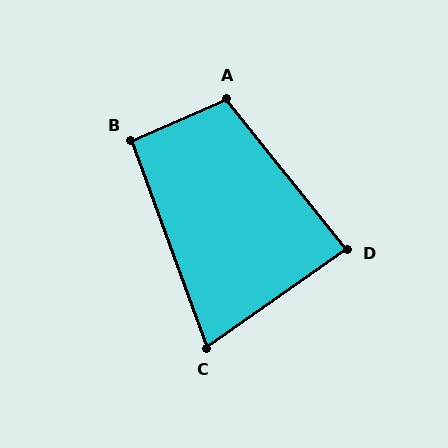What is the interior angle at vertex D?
Approximately 86 degrees (approximately right).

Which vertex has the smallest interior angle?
C, at approximately 75 degrees.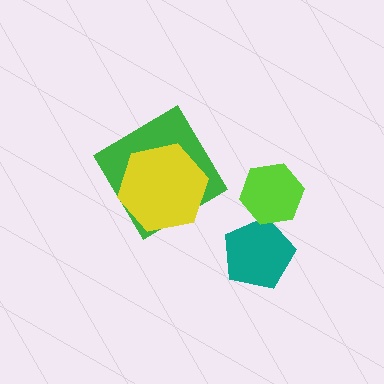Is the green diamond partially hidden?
Yes, it is partially covered by another shape.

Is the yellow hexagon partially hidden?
No, no other shape covers it.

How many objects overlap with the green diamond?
1 object overlaps with the green diamond.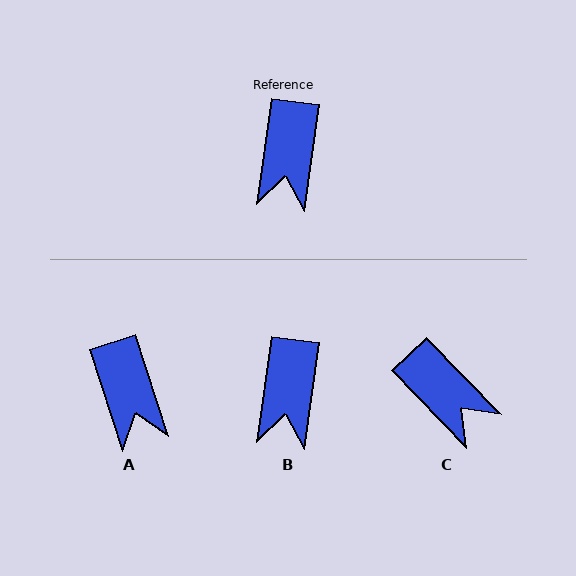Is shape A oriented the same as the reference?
No, it is off by about 26 degrees.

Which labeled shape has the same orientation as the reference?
B.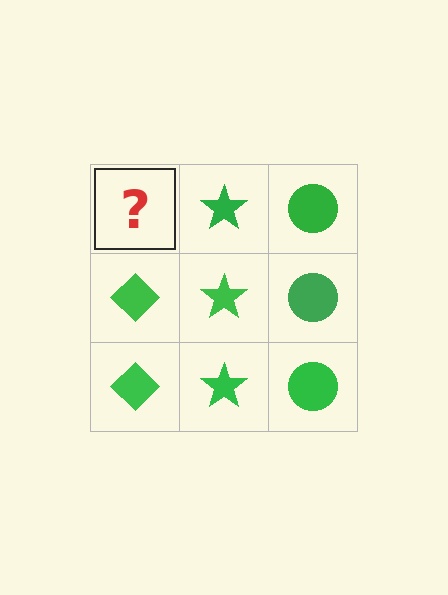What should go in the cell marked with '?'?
The missing cell should contain a green diamond.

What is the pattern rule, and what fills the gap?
The rule is that each column has a consistent shape. The gap should be filled with a green diamond.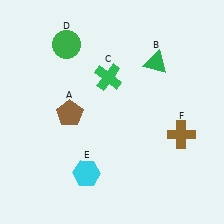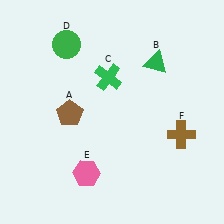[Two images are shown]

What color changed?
The hexagon (E) changed from cyan in Image 1 to pink in Image 2.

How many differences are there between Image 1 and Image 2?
There is 1 difference between the two images.